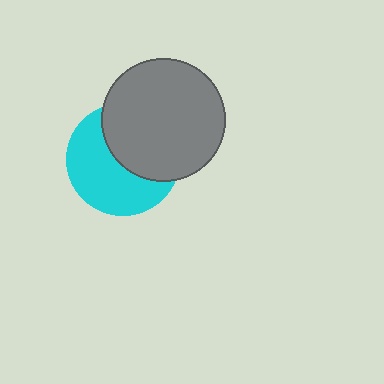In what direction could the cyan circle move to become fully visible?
The cyan circle could move toward the lower-left. That would shift it out from behind the gray circle entirely.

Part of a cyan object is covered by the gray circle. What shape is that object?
It is a circle.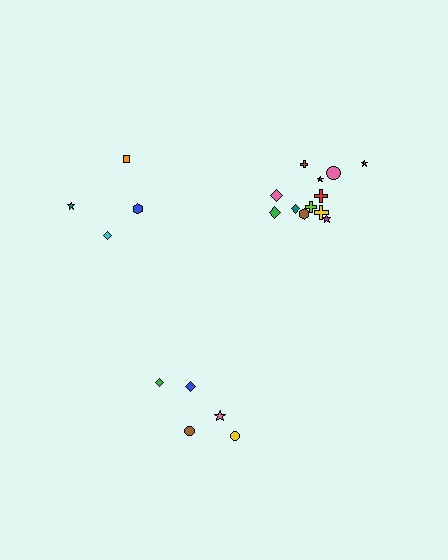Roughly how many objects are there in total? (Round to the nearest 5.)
Roughly 20 objects in total.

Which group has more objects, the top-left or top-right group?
The top-right group.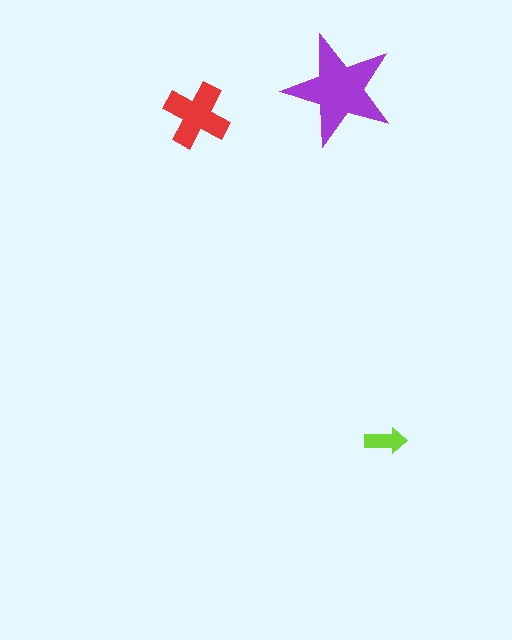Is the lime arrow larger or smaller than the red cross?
Smaller.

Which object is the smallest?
The lime arrow.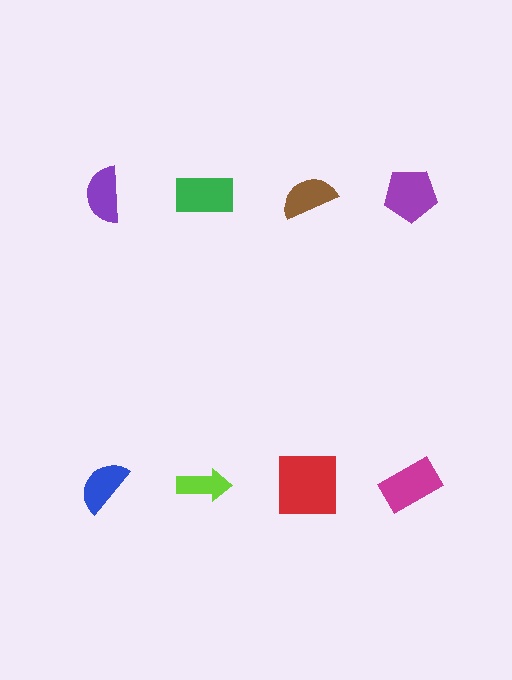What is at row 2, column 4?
A magenta rectangle.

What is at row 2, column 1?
A blue semicircle.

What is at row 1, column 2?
A green rectangle.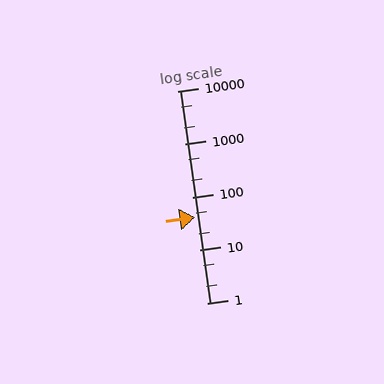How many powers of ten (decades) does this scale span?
The scale spans 4 decades, from 1 to 10000.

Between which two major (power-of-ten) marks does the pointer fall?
The pointer is between 10 and 100.